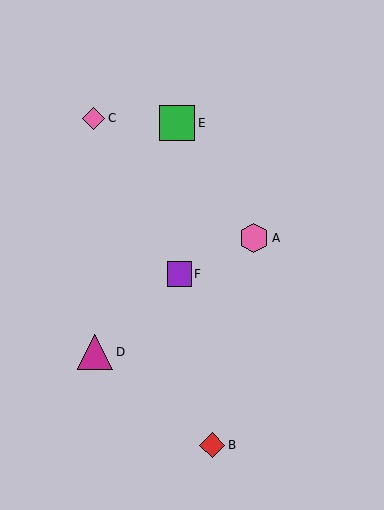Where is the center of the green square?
The center of the green square is at (177, 123).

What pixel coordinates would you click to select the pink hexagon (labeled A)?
Click at (254, 238) to select the pink hexagon A.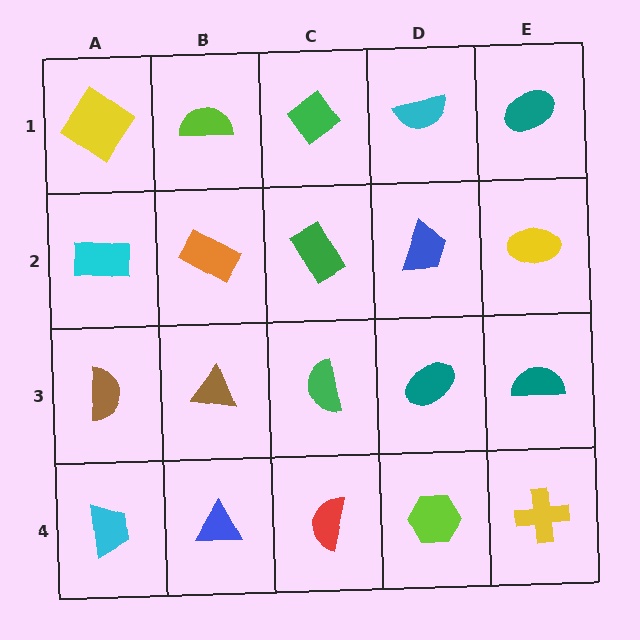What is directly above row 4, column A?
A brown semicircle.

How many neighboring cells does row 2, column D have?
4.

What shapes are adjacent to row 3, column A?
A cyan rectangle (row 2, column A), a cyan trapezoid (row 4, column A), a brown triangle (row 3, column B).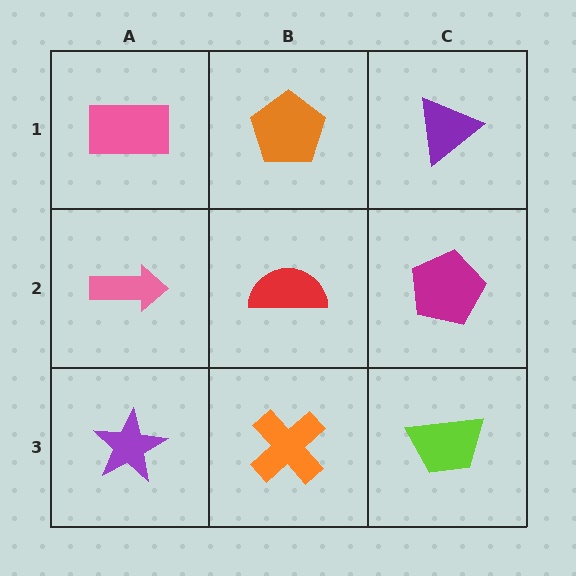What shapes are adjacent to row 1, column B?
A red semicircle (row 2, column B), a pink rectangle (row 1, column A), a purple triangle (row 1, column C).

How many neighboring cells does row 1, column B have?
3.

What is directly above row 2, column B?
An orange pentagon.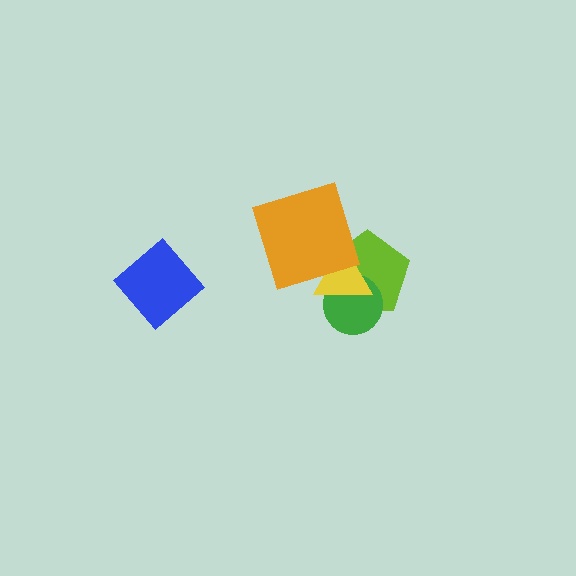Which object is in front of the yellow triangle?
The orange square is in front of the yellow triangle.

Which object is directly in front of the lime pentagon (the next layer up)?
The green circle is directly in front of the lime pentagon.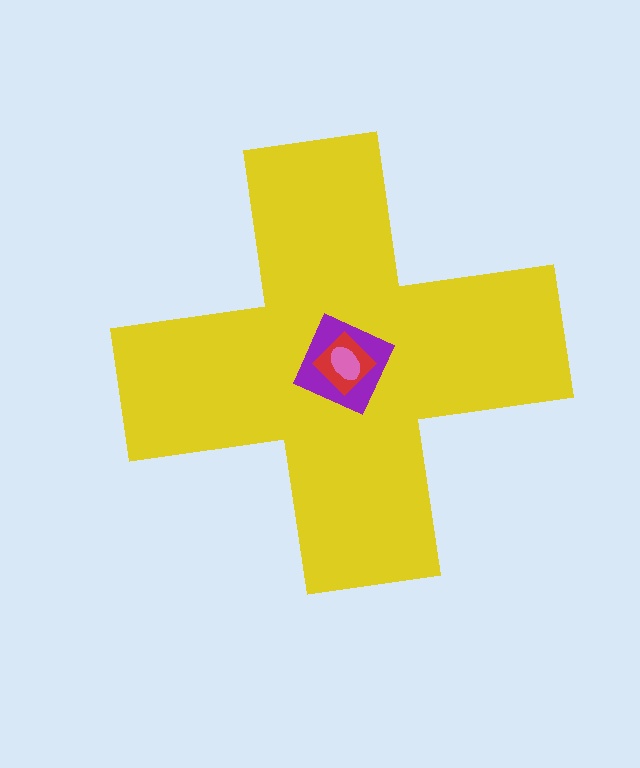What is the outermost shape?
The yellow cross.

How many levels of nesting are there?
4.